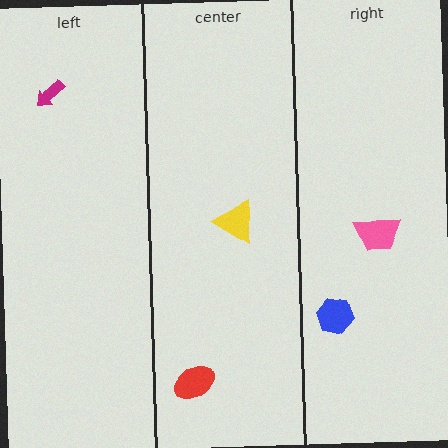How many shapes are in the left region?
1.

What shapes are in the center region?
The red ellipse, the yellow triangle.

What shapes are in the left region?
The magenta arrow.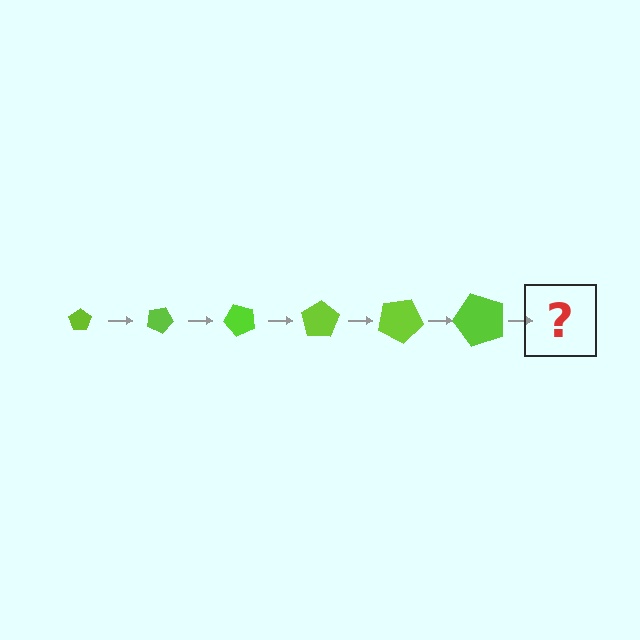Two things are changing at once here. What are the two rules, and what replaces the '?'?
The two rules are that the pentagon grows larger each step and it rotates 25 degrees each step. The '?' should be a pentagon, larger than the previous one and rotated 150 degrees from the start.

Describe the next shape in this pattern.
It should be a pentagon, larger than the previous one and rotated 150 degrees from the start.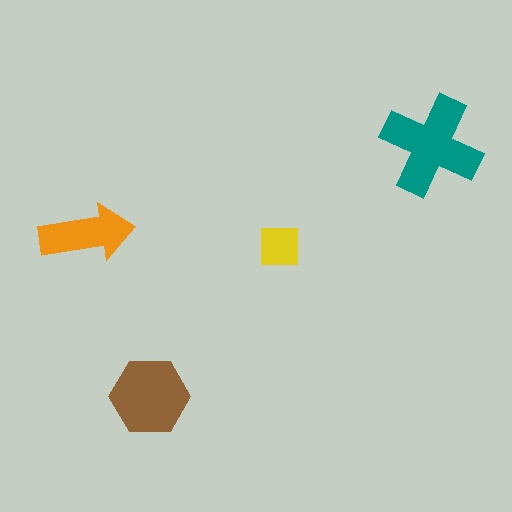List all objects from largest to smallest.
The teal cross, the brown hexagon, the orange arrow, the yellow square.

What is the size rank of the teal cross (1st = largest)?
1st.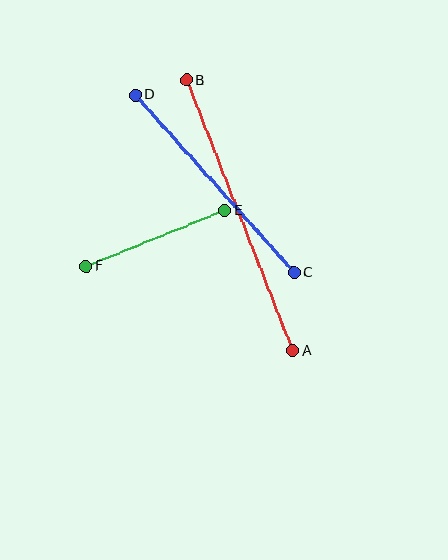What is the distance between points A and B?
The distance is approximately 291 pixels.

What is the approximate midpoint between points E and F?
The midpoint is at approximately (155, 238) pixels.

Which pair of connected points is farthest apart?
Points A and B are farthest apart.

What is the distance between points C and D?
The distance is approximately 239 pixels.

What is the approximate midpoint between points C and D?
The midpoint is at approximately (214, 184) pixels.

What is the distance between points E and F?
The distance is approximately 149 pixels.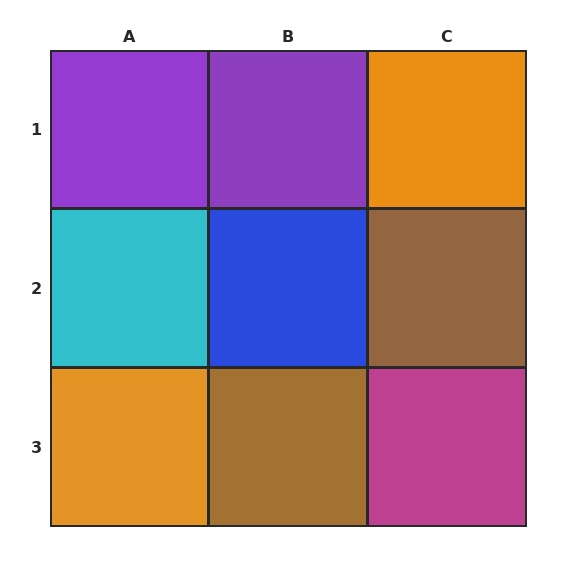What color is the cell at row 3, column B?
Brown.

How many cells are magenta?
1 cell is magenta.